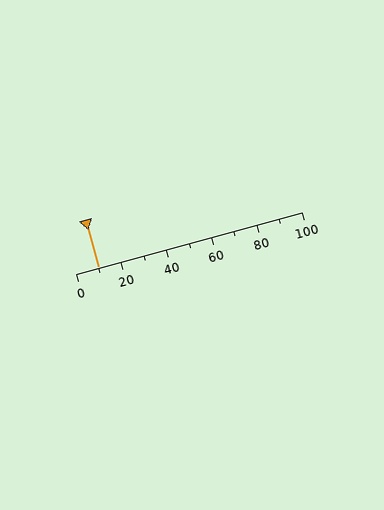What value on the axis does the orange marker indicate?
The marker indicates approximately 10.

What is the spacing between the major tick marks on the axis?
The major ticks are spaced 20 apart.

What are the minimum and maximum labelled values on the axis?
The axis runs from 0 to 100.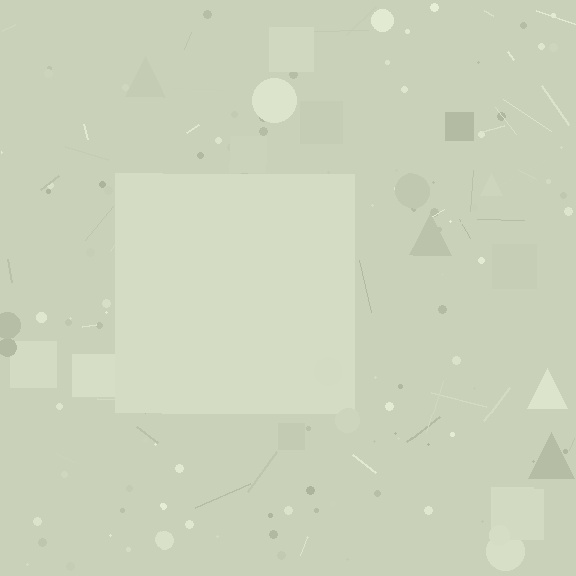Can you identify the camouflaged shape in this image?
The camouflaged shape is a square.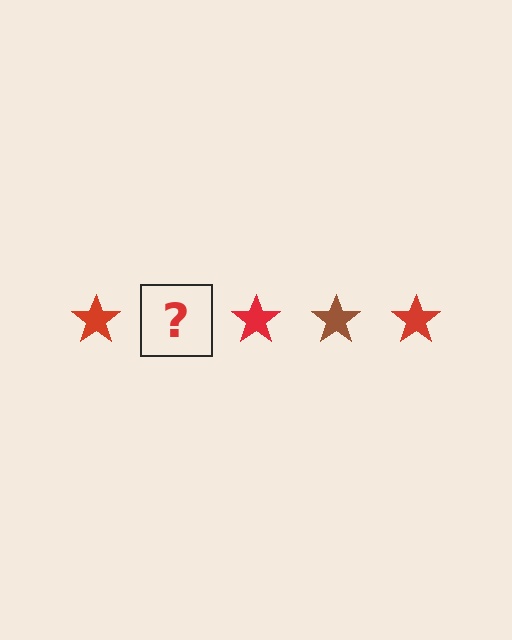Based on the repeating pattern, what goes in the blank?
The blank should be a brown star.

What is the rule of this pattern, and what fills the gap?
The rule is that the pattern cycles through red, brown stars. The gap should be filled with a brown star.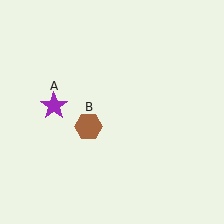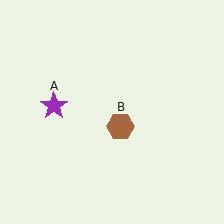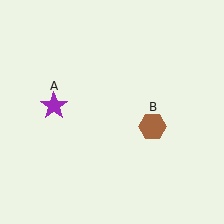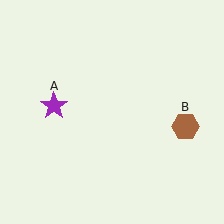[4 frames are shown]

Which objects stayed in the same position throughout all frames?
Purple star (object A) remained stationary.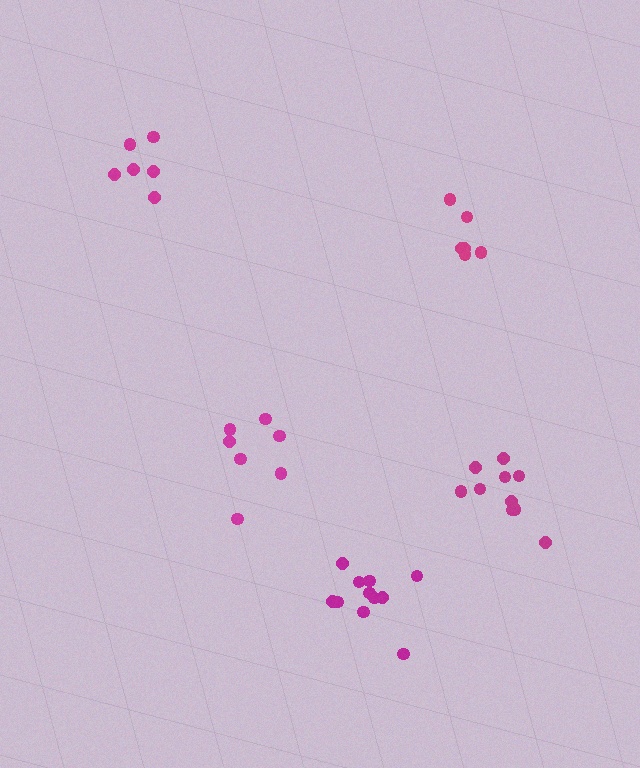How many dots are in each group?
Group 1: 11 dots, Group 2: 6 dots, Group 3: 7 dots, Group 4: 6 dots, Group 5: 10 dots (40 total).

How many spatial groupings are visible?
There are 5 spatial groupings.